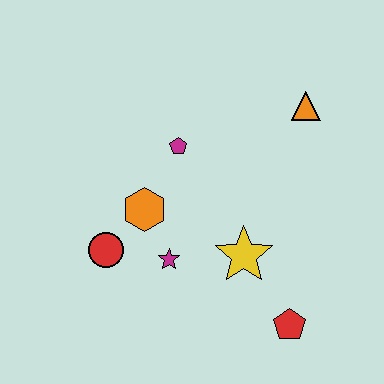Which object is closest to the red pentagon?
The yellow star is closest to the red pentagon.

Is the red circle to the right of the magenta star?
No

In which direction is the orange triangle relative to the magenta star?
The orange triangle is above the magenta star.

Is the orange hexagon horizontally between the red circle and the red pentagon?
Yes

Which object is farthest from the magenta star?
The orange triangle is farthest from the magenta star.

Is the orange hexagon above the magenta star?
Yes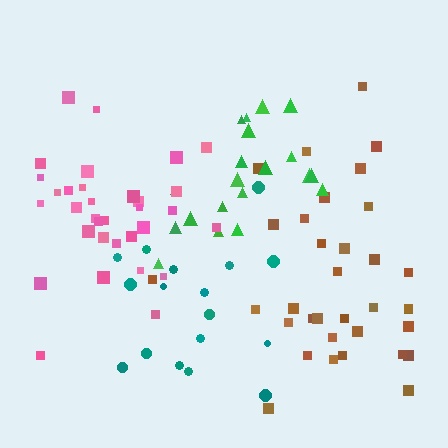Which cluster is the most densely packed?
Pink.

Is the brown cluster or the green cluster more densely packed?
Brown.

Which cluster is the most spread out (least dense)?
Green.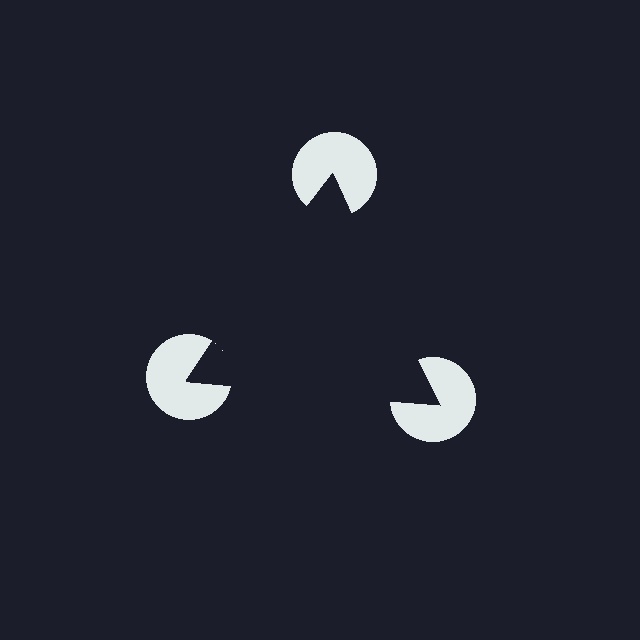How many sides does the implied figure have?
3 sides.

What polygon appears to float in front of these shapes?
An illusory triangle — its edges are inferred from the aligned wedge cuts in the pac-man discs, not physically drawn.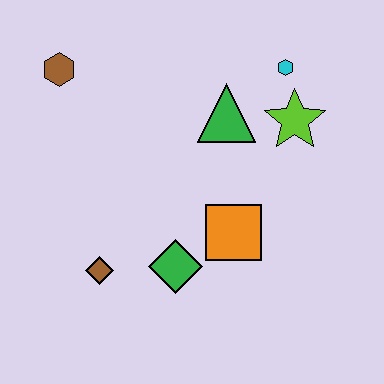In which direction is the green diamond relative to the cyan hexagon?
The green diamond is below the cyan hexagon.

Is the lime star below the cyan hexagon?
Yes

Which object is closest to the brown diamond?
The green diamond is closest to the brown diamond.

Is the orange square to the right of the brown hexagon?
Yes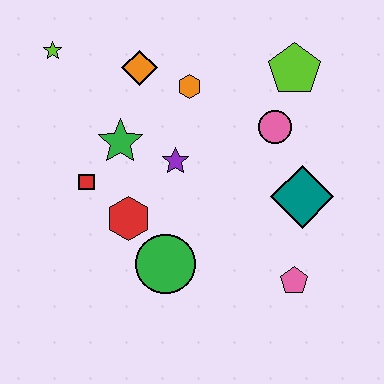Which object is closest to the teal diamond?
The pink circle is closest to the teal diamond.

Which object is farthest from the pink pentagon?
The lime star is farthest from the pink pentagon.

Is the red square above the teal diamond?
Yes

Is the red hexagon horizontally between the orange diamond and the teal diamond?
No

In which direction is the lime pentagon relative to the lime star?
The lime pentagon is to the right of the lime star.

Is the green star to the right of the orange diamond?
No